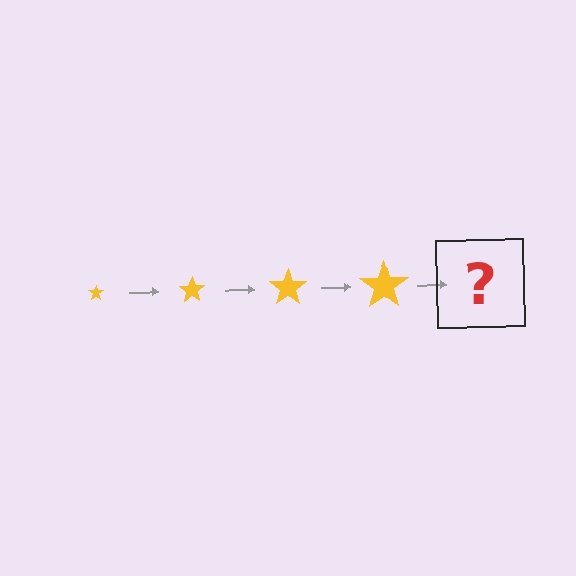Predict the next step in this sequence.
The next step is a yellow star, larger than the previous one.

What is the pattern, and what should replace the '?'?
The pattern is that the star gets progressively larger each step. The '?' should be a yellow star, larger than the previous one.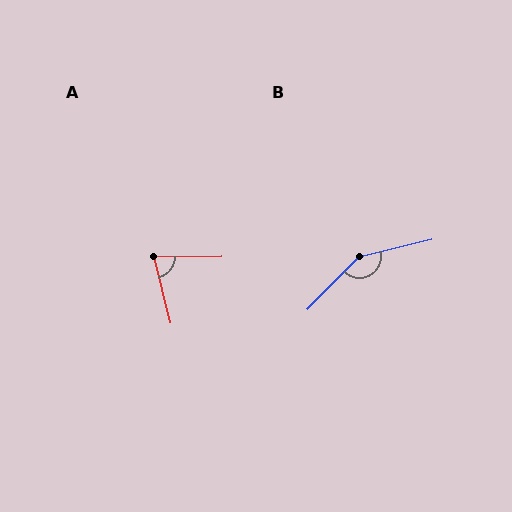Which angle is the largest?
B, at approximately 149 degrees.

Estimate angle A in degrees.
Approximately 77 degrees.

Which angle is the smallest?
A, at approximately 77 degrees.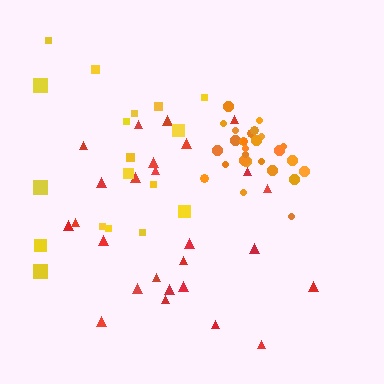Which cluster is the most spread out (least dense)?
Yellow.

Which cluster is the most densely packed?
Orange.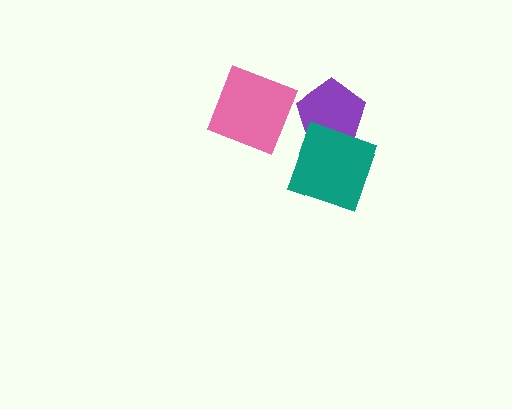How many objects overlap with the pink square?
0 objects overlap with the pink square.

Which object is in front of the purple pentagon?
The teal diamond is in front of the purple pentagon.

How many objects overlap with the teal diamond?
1 object overlaps with the teal diamond.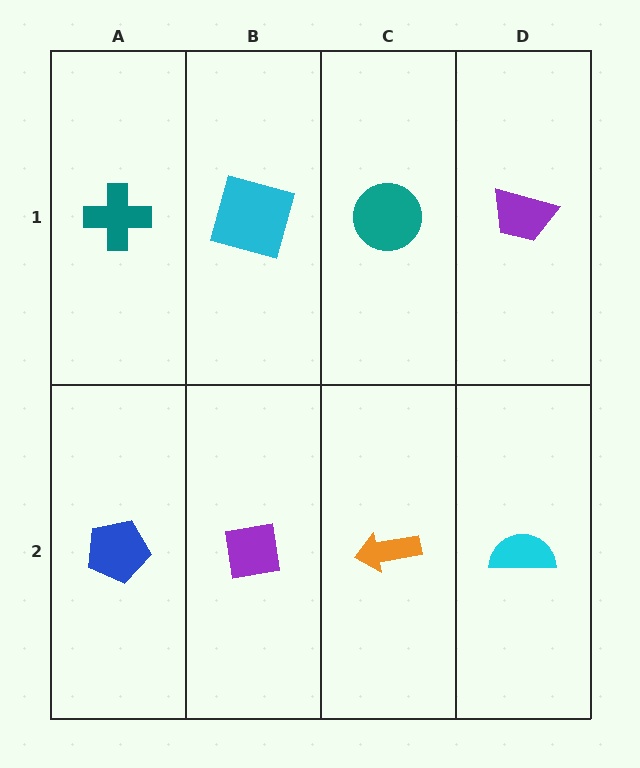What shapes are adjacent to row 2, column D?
A purple trapezoid (row 1, column D), an orange arrow (row 2, column C).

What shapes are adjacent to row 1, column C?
An orange arrow (row 2, column C), a cyan square (row 1, column B), a purple trapezoid (row 1, column D).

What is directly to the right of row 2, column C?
A cyan semicircle.